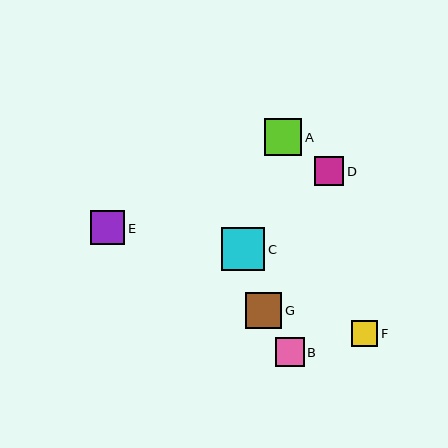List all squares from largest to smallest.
From largest to smallest: C, A, G, E, D, B, F.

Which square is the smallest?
Square F is the smallest with a size of approximately 26 pixels.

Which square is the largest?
Square C is the largest with a size of approximately 43 pixels.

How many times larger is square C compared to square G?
Square C is approximately 1.2 times the size of square G.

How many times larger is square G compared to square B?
Square G is approximately 1.2 times the size of square B.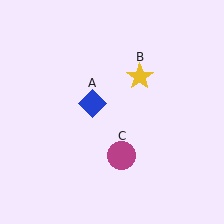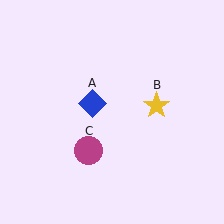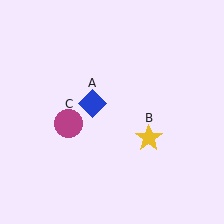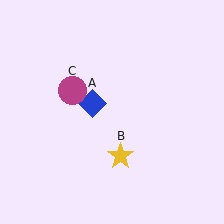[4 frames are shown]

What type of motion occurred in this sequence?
The yellow star (object B), magenta circle (object C) rotated clockwise around the center of the scene.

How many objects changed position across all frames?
2 objects changed position: yellow star (object B), magenta circle (object C).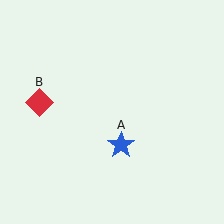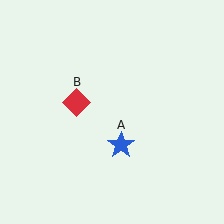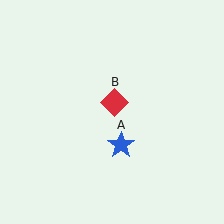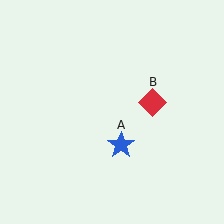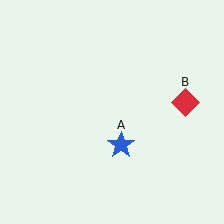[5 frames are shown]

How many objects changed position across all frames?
1 object changed position: red diamond (object B).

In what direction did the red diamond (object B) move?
The red diamond (object B) moved right.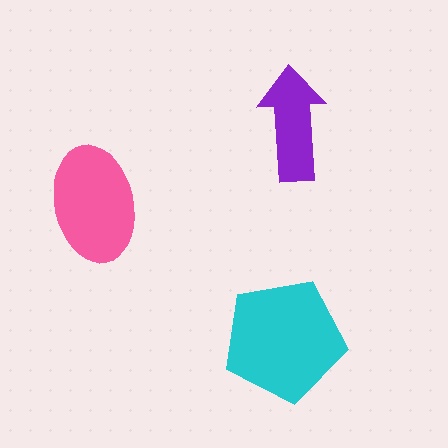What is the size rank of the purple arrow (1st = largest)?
3rd.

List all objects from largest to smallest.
The cyan pentagon, the pink ellipse, the purple arrow.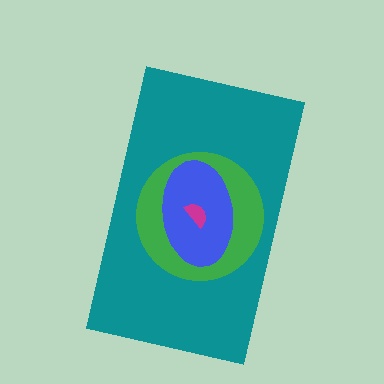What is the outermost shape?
The teal rectangle.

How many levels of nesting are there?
4.